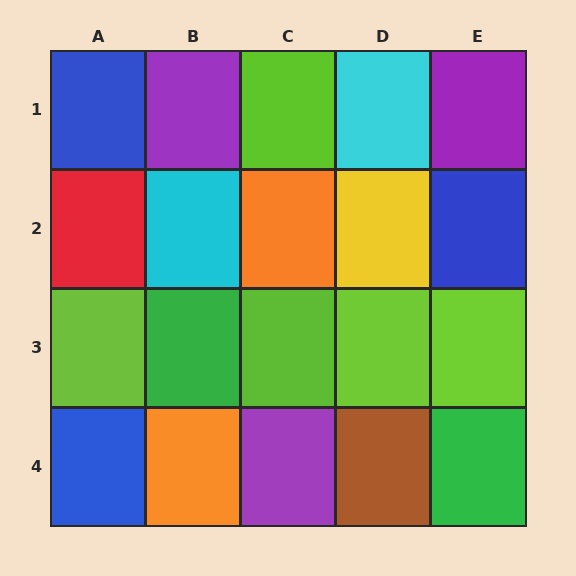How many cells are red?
1 cell is red.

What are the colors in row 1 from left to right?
Blue, purple, lime, cyan, purple.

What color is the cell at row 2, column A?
Red.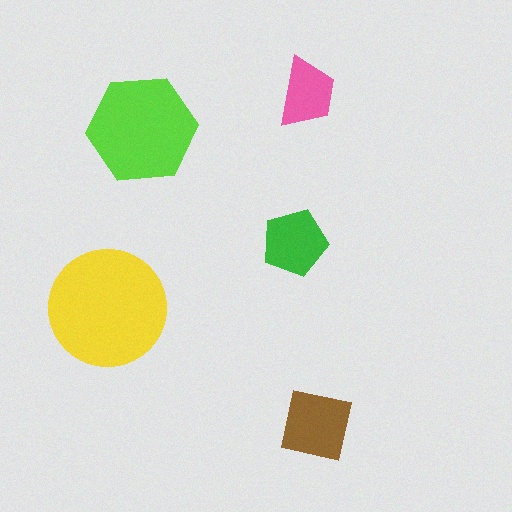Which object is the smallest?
The pink trapezoid.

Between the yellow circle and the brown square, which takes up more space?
The yellow circle.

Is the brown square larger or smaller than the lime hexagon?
Smaller.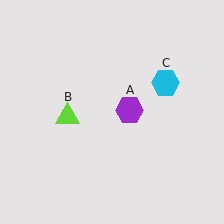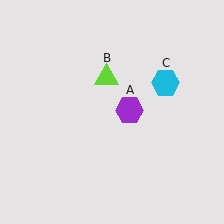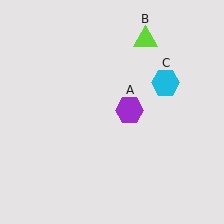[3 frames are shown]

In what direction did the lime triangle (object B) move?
The lime triangle (object B) moved up and to the right.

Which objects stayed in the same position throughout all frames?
Purple hexagon (object A) and cyan hexagon (object C) remained stationary.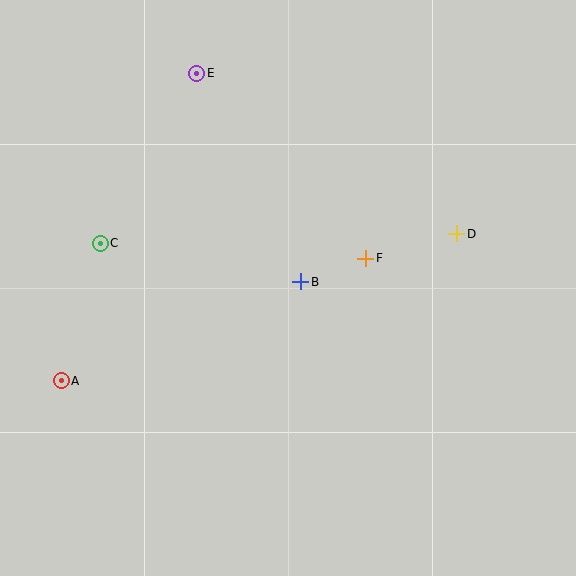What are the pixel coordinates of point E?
Point E is at (197, 74).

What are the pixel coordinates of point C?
Point C is at (100, 243).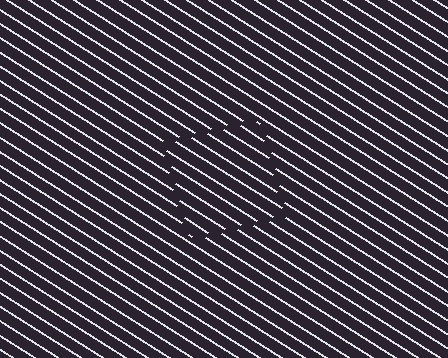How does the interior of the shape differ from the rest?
The interior of the shape contains the same grating, shifted by half a period — the contour is defined by the phase discontinuity where line-ends from the inner and outer gratings abut.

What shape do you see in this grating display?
An illusory square. The interior of the shape contains the same grating, shifted by half a period — the contour is defined by the phase discontinuity where line-ends from the inner and outer gratings abut.